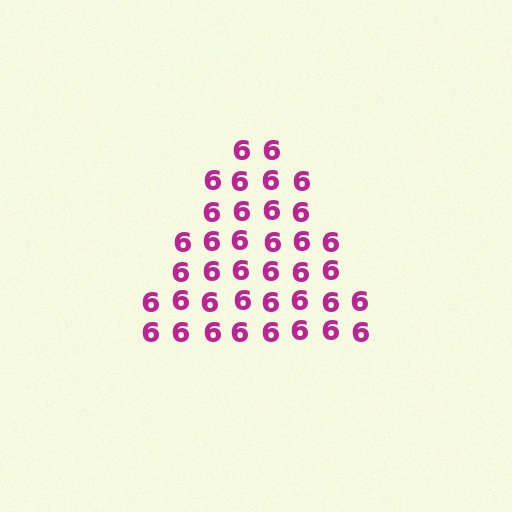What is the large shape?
The large shape is a triangle.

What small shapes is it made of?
It is made of small digit 6's.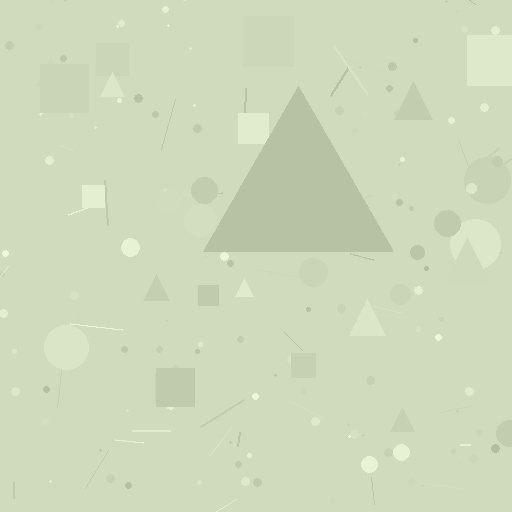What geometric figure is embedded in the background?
A triangle is embedded in the background.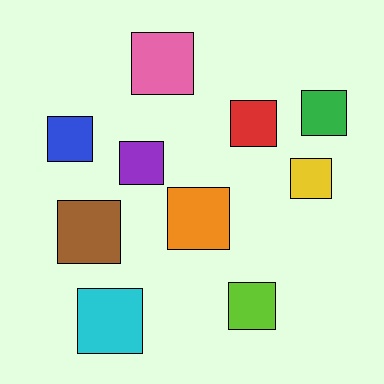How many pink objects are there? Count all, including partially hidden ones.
There is 1 pink object.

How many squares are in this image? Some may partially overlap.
There are 10 squares.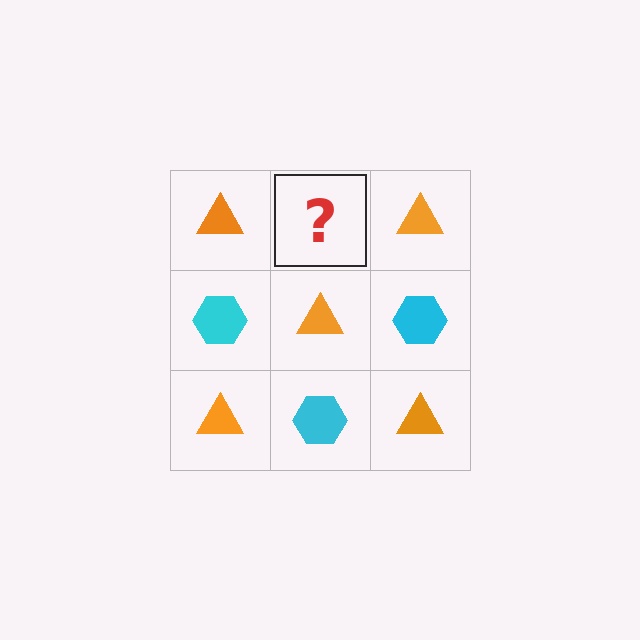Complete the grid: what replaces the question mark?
The question mark should be replaced with a cyan hexagon.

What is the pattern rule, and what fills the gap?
The rule is that it alternates orange triangle and cyan hexagon in a checkerboard pattern. The gap should be filled with a cyan hexagon.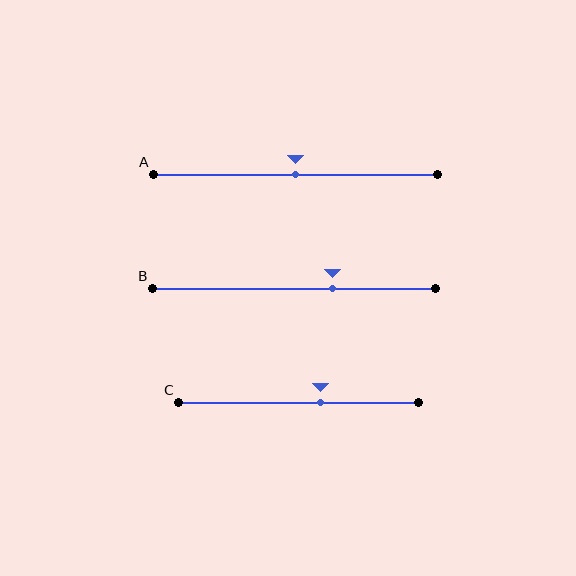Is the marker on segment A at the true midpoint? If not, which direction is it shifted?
Yes, the marker on segment A is at the true midpoint.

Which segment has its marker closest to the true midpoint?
Segment A has its marker closest to the true midpoint.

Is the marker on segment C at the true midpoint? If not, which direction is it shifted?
No, the marker on segment C is shifted to the right by about 9% of the segment length.